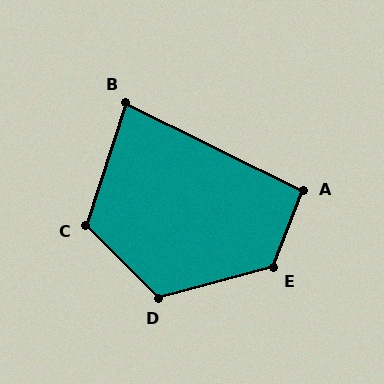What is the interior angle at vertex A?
Approximately 95 degrees (obtuse).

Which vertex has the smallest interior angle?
B, at approximately 82 degrees.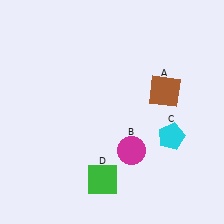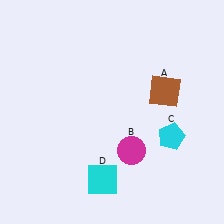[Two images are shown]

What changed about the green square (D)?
In Image 1, D is green. In Image 2, it changed to cyan.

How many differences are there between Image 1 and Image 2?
There is 1 difference between the two images.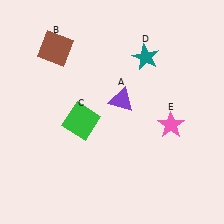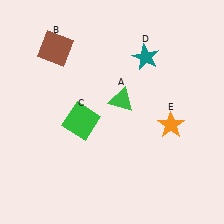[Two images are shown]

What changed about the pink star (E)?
In Image 1, E is pink. In Image 2, it changed to orange.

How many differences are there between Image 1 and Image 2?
There are 2 differences between the two images.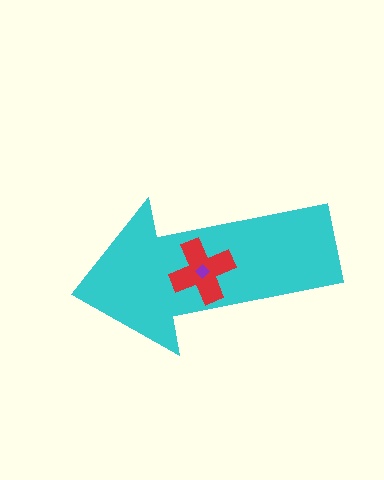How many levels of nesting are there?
3.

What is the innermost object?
The purple diamond.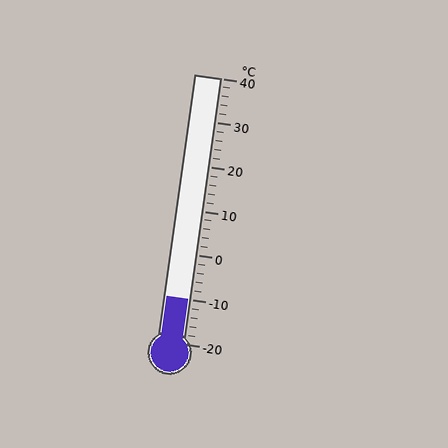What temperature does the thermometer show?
The thermometer shows approximately -10°C.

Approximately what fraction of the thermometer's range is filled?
The thermometer is filled to approximately 15% of its range.